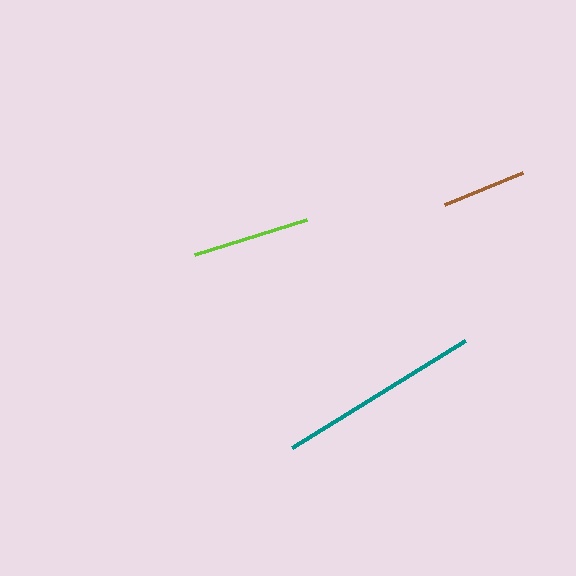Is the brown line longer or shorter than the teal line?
The teal line is longer than the brown line.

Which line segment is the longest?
The teal line is the longest at approximately 203 pixels.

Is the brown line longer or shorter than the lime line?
The lime line is longer than the brown line.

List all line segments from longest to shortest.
From longest to shortest: teal, lime, brown.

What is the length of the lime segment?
The lime segment is approximately 117 pixels long.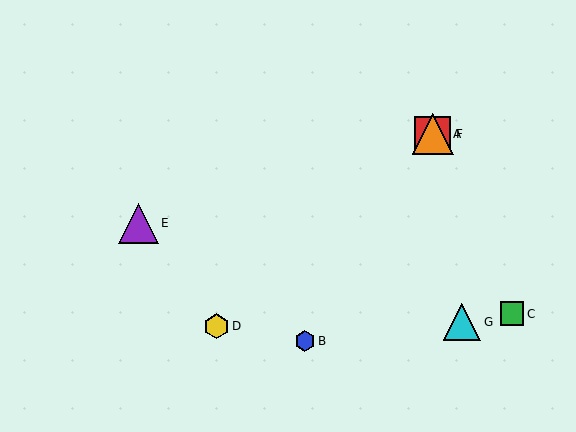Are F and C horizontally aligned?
No, F is at y≈134 and C is at y≈314.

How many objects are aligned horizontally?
2 objects (A, F) are aligned horizontally.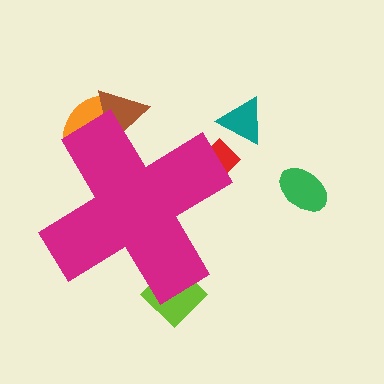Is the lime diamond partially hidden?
Yes, the lime diamond is partially hidden behind the magenta cross.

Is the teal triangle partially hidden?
No, the teal triangle is fully visible.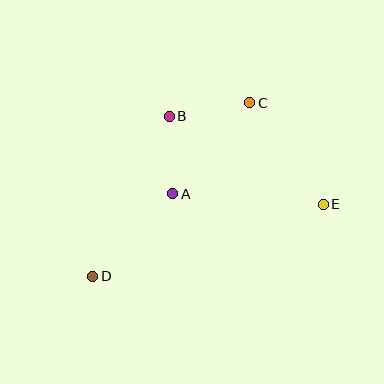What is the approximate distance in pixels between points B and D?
The distance between B and D is approximately 177 pixels.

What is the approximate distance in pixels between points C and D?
The distance between C and D is approximately 234 pixels.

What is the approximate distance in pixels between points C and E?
The distance between C and E is approximately 126 pixels.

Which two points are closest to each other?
Points A and B are closest to each other.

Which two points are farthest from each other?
Points D and E are farthest from each other.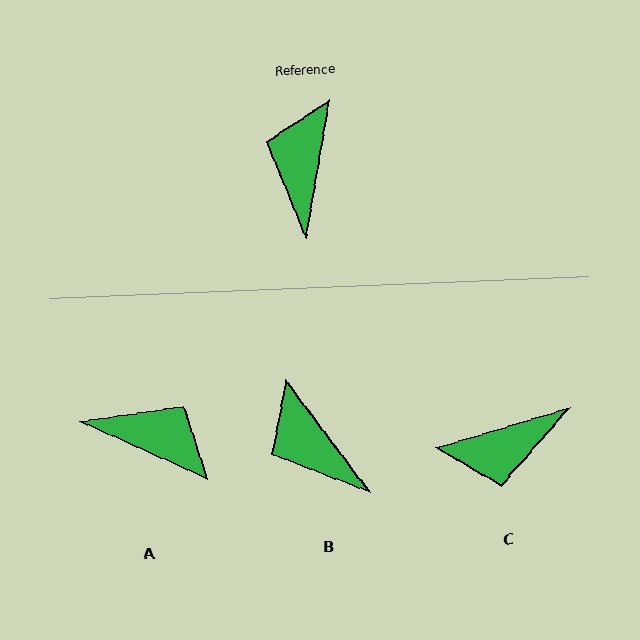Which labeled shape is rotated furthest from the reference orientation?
C, about 116 degrees away.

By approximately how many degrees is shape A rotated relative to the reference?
Approximately 105 degrees clockwise.